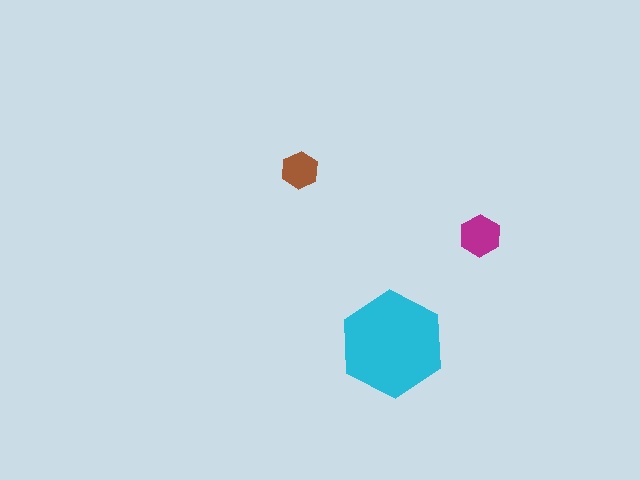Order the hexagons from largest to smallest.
the cyan one, the magenta one, the brown one.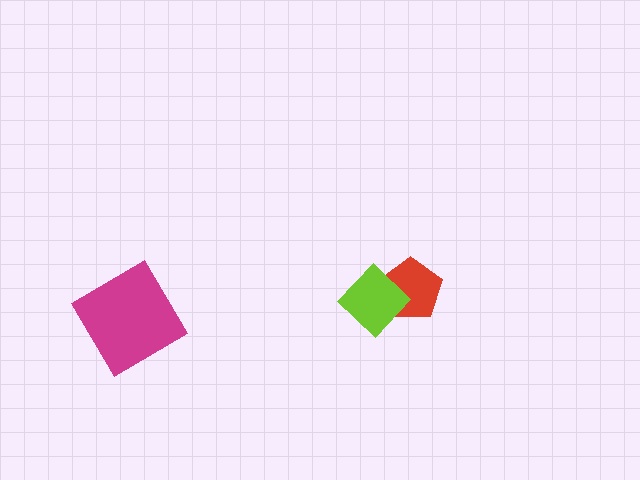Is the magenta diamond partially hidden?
No, no other shape covers it.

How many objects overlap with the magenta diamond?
0 objects overlap with the magenta diamond.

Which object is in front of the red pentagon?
The lime diamond is in front of the red pentagon.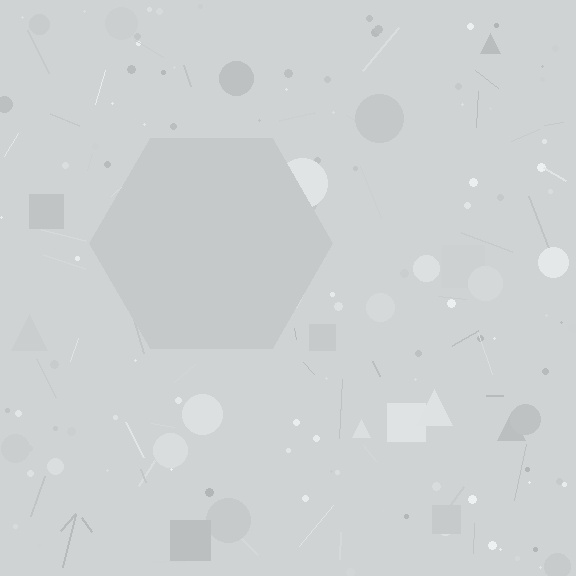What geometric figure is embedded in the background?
A hexagon is embedded in the background.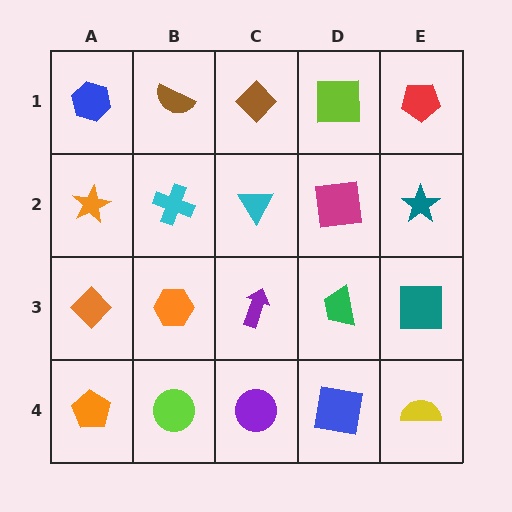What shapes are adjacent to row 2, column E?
A red pentagon (row 1, column E), a teal square (row 3, column E), a magenta square (row 2, column D).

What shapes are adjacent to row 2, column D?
A lime square (row 1, column D), a green trapezoid (row 3, column D), a cyan triangle (row 2, column C), a teal star (row 2, column E).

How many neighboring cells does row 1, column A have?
2.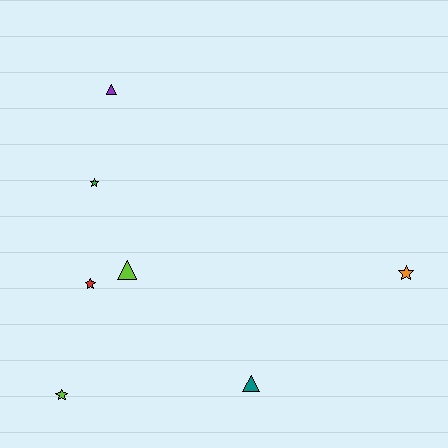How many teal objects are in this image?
There is 1 teal object.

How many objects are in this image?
There are 7 objects.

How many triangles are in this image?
There are 3 triangles.